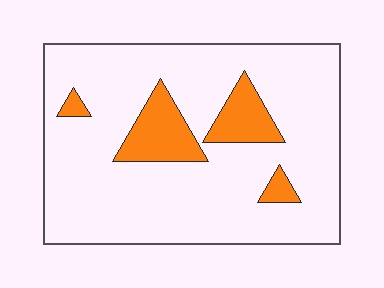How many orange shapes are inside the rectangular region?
4.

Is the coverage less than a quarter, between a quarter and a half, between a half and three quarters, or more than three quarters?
Less than a quarter.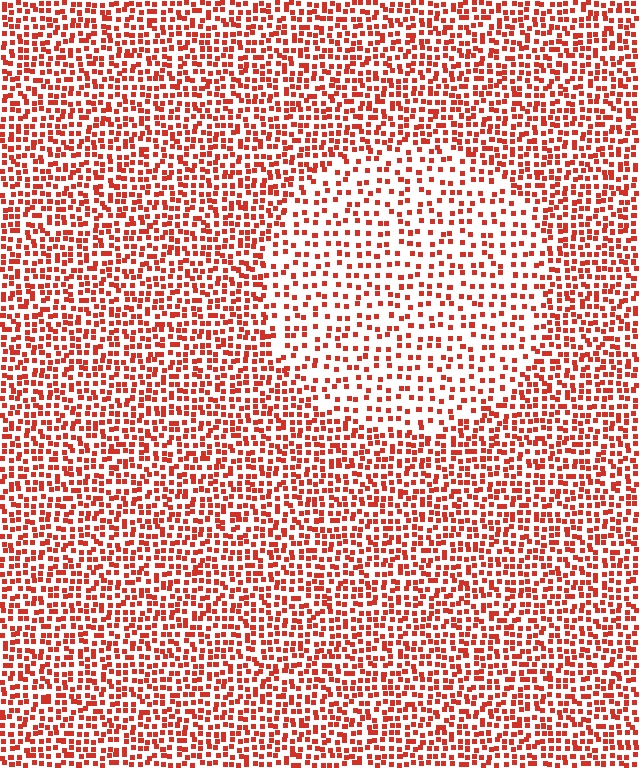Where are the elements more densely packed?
The elements are more densely packed outside the circle boundary.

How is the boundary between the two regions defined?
The boundary is defined by a change in element density (approximately 1.9x ratio). All elements are the same color, size, and shape.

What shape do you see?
I see a circle.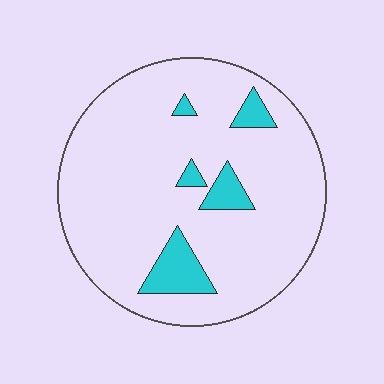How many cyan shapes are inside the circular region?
5.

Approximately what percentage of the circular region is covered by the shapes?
Approximately 10%.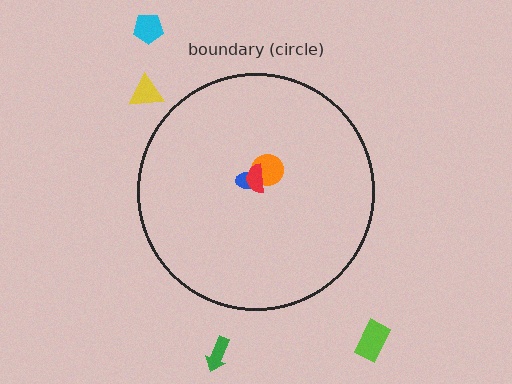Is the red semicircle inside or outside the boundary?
Inside.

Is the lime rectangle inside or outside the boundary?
Outside.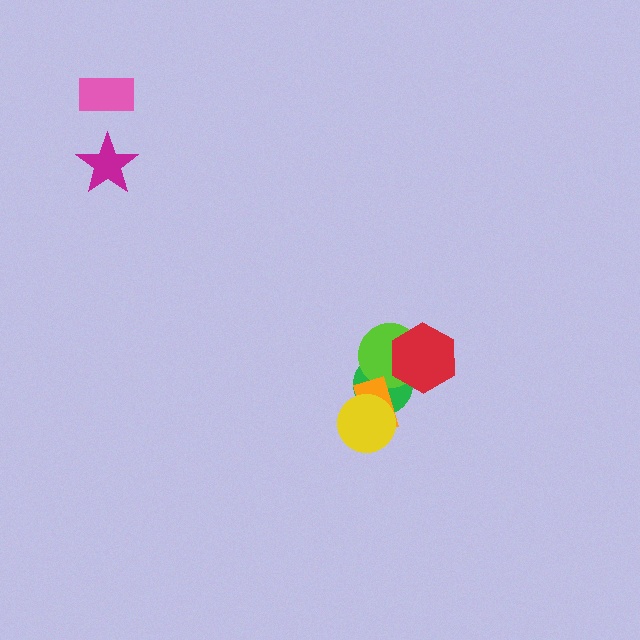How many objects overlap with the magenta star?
0 objects overlap with the magenta star.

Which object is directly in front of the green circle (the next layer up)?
The lime circle is directly in front of the green circle.